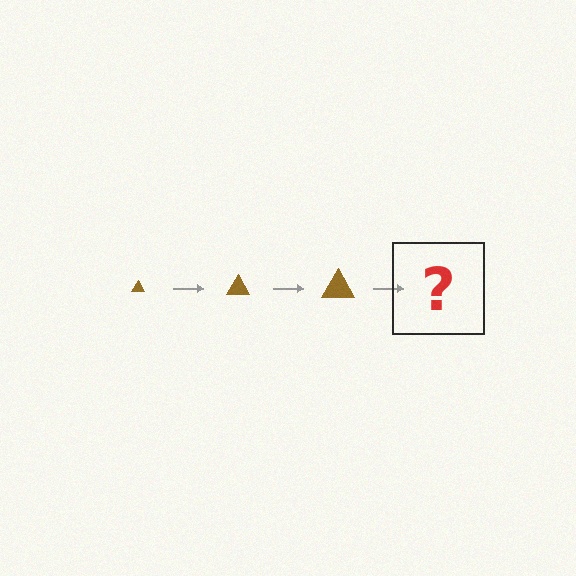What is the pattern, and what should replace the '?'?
The pattern is that the triangle gets progressively larger each step. The '?' should be a brown triangle, larger than the previous one.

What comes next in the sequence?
The next element should be a brown triangle, larger than the previous one.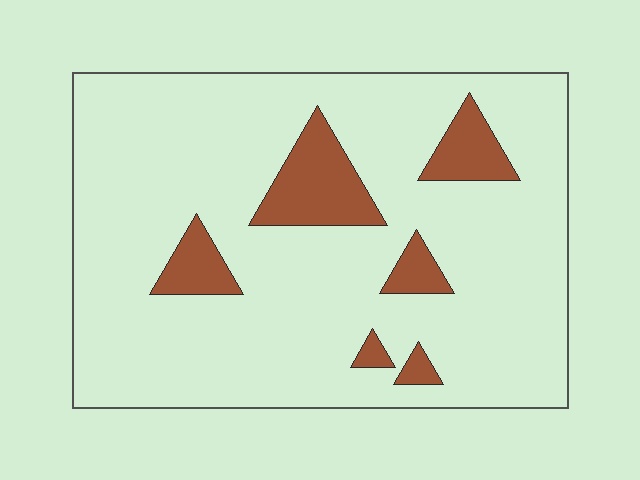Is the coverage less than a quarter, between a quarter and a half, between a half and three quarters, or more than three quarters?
Less than a quarter.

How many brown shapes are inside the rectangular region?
6.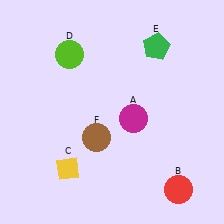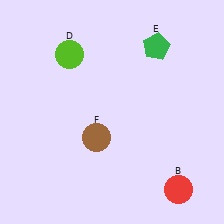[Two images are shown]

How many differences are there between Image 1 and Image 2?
There are 2 differences between the two images.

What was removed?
The magenta circle (A), the yellow diamond (C) were removed in Image 2.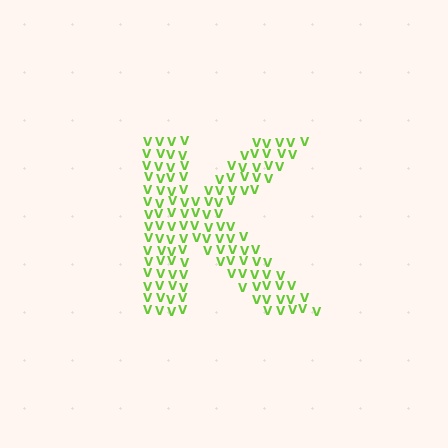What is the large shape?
The large shape is the letter K.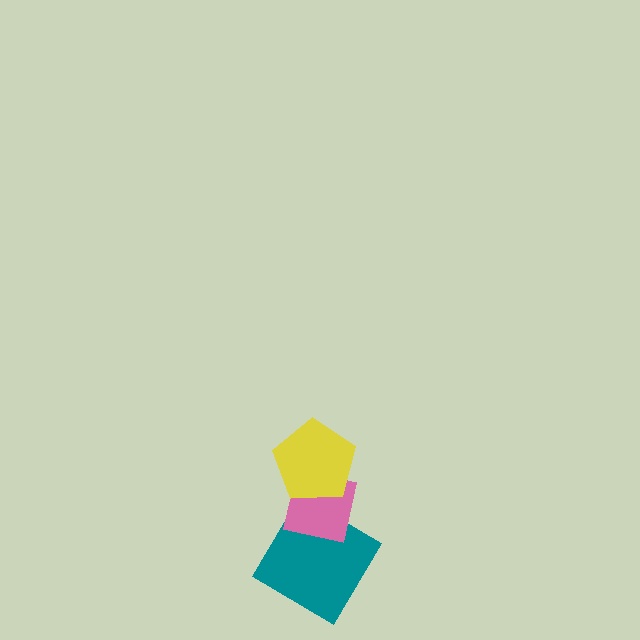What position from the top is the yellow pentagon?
The yellow pentagon is 1st from the top.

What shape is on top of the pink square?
The yellow pentagon is on top of the pink square.